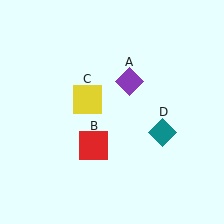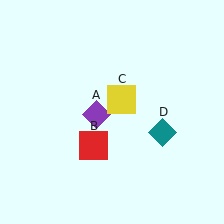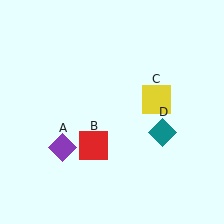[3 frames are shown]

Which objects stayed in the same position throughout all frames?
Red square (object B) and teal diamond (object D) remained stationary.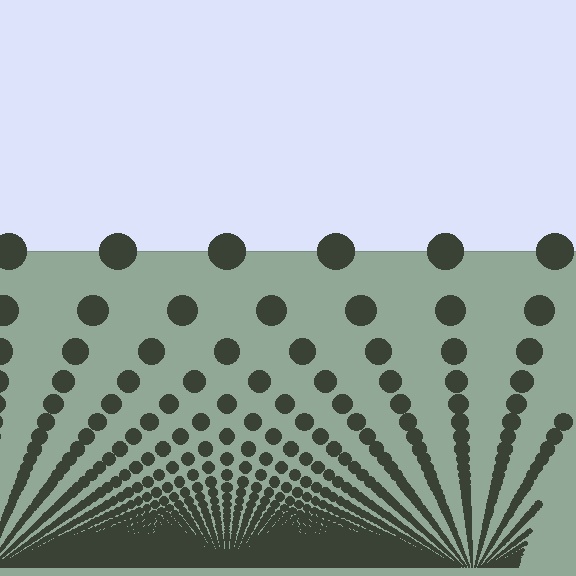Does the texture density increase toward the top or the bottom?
Density increases toward the bottom.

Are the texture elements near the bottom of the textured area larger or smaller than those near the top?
Smaller. The gradient is inverted — elements near the bottom are smaller and denser.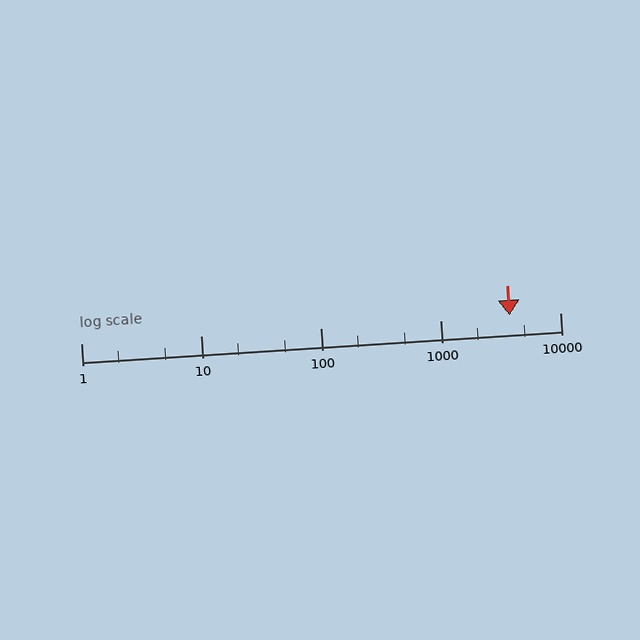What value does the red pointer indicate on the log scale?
The pointer indicates approximately 3800.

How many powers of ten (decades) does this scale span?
The scale spans 4 decades, from 1 to 10000.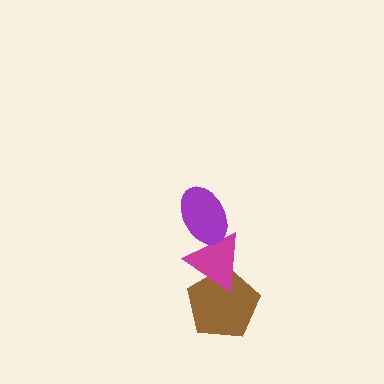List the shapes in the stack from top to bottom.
From top to bottom: the purple ellipse, the magenta triangle, the brown pentagon.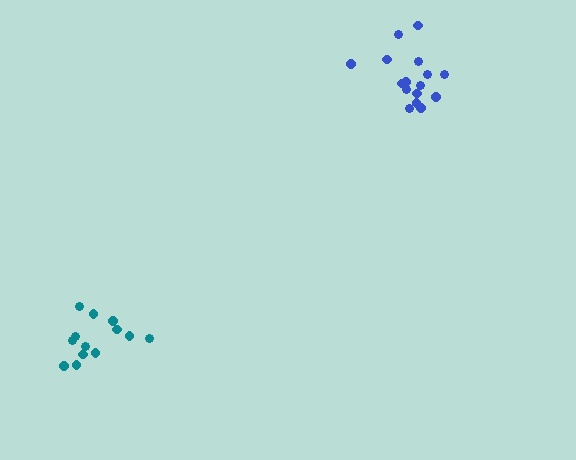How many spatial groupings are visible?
There are 2 spatial groupings.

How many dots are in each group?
Group 1: 16 dots, Group 2: 13 dots (29 total).